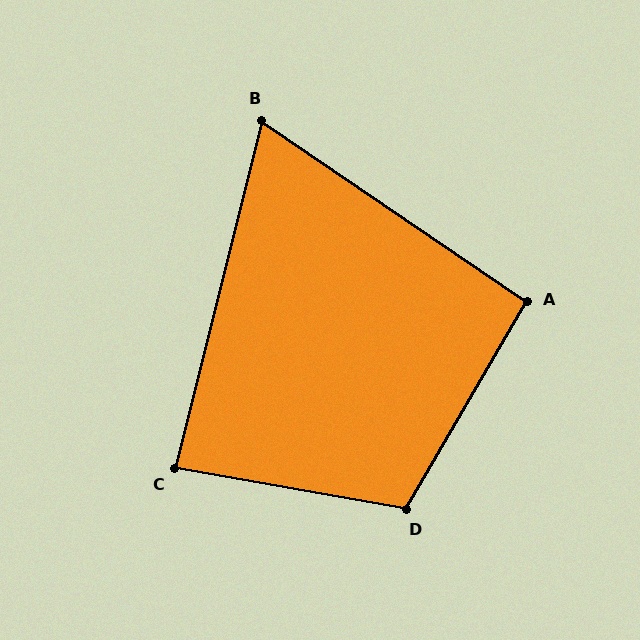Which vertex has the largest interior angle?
D, at approximately 110 degrees.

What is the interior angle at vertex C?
Approximately 86 degrees (approximately right).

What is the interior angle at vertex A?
Approximately 94 degrees (approximately right).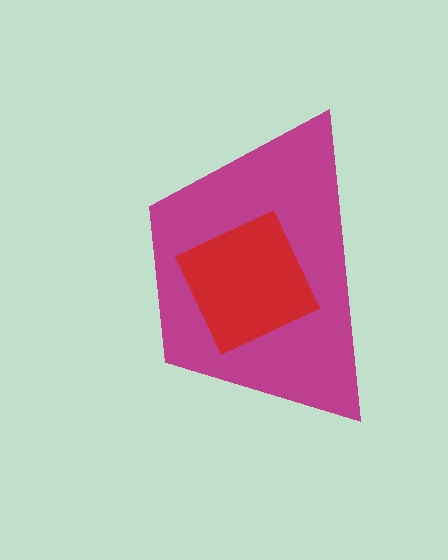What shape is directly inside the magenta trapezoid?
The red diamond.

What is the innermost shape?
The red diamond.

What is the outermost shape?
The magenta trapezoid.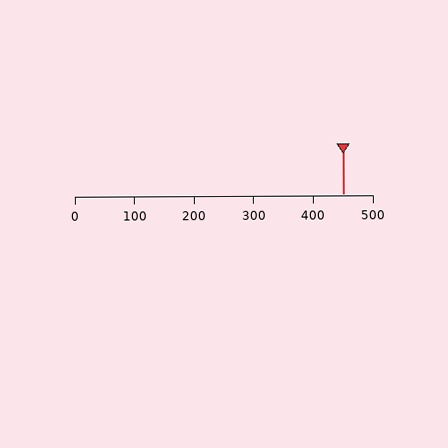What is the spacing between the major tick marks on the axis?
The major ticks are spaced 100 apart.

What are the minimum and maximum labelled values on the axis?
The axis runs from 0 to 500.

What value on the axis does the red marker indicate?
The marker indicates approximately 450.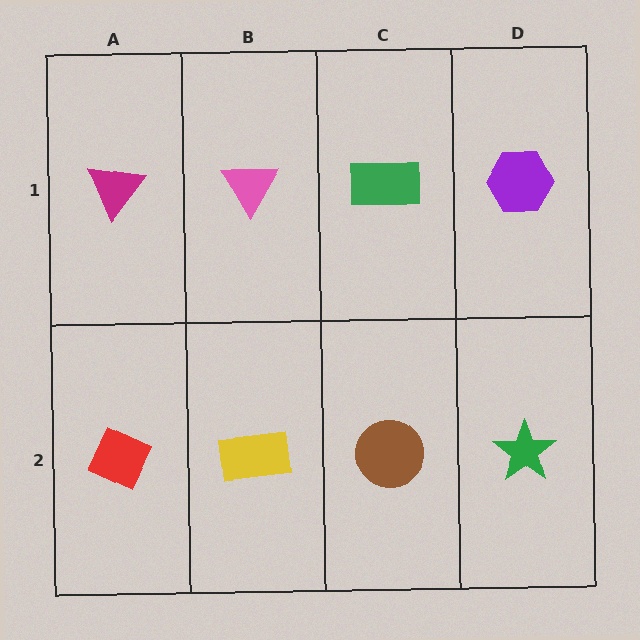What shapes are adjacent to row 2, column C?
A green rectangle (row 1, column C), a yellow rectangle (row 2, column B), a green star (row 2, column D).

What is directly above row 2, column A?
A magenta triangle.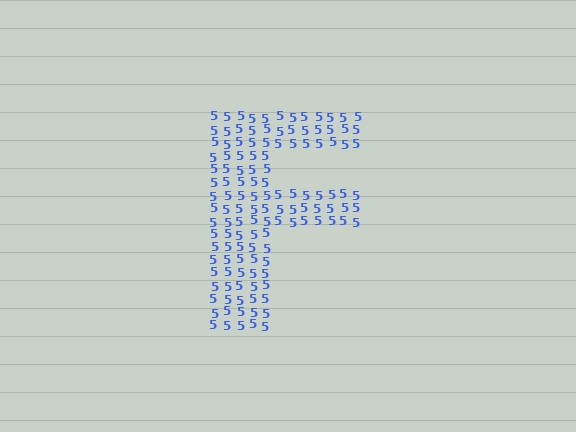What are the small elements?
The small elements are digit 5's.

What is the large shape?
The large shape is the letter F.